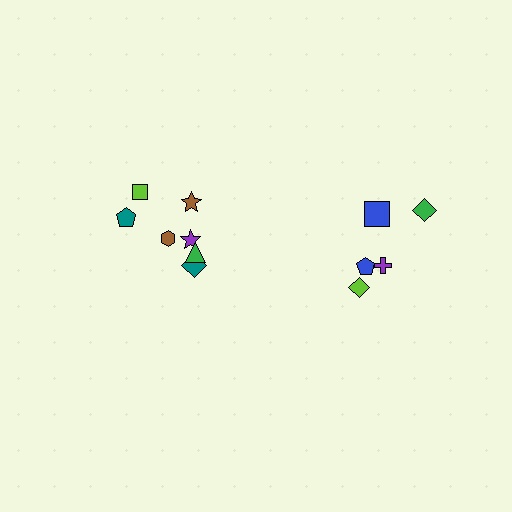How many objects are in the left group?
There are 7 objects.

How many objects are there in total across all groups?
There are 12 objects.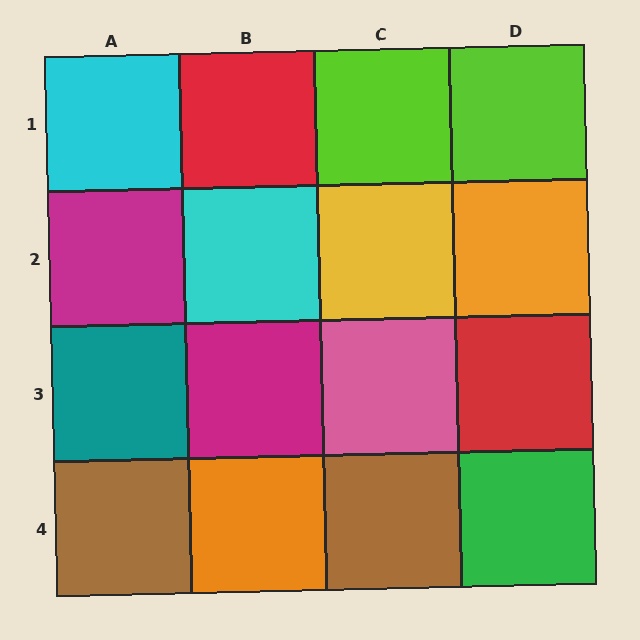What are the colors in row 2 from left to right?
Magenta, cyan, yellow, orange.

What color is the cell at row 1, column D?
Lime.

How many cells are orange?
2 cells are orange.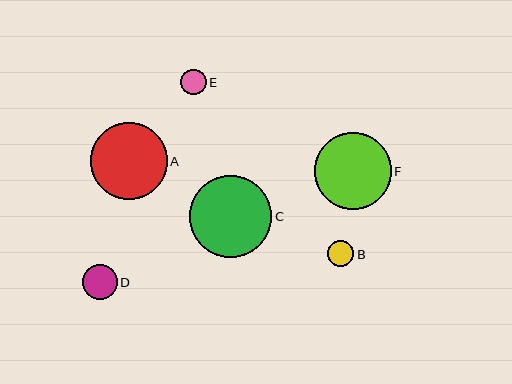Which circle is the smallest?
Circle E is the smallest with a size of approximately 26 pixels.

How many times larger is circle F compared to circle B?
Circle F is approximately 2.9 times the size of circle B.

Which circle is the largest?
Circle C is the largest with a size of approximately 82 pixels.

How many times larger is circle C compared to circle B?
Circle C is approximately 3.2 times the size of circle B.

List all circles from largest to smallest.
From largest to smallest: C, F, A, D, B, E.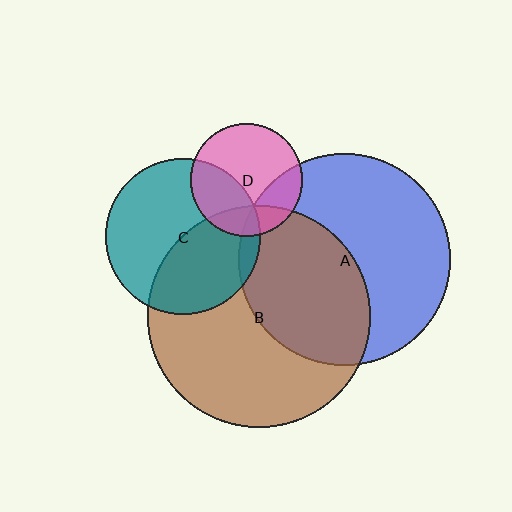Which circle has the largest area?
Circle B (brown).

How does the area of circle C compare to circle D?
Approximately 1.9 times.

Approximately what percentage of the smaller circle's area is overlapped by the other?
Approximately 45%.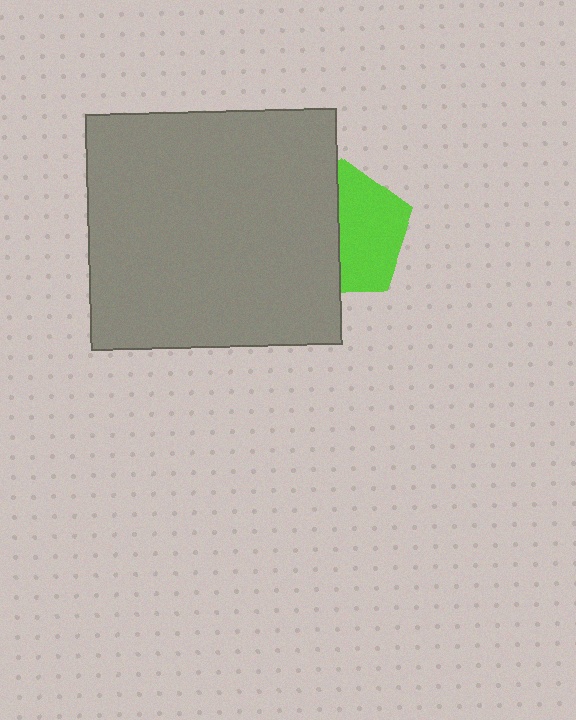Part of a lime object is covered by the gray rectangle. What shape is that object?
It is a pentagon.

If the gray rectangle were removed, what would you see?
You would see the complete lime pentagon.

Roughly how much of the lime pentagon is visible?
About half of it is visible (roughly 53%).